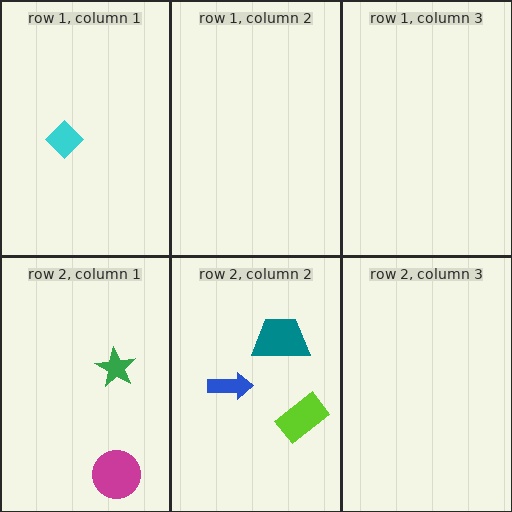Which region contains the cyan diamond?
The row 1, column 1 region.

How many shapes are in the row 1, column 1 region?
1.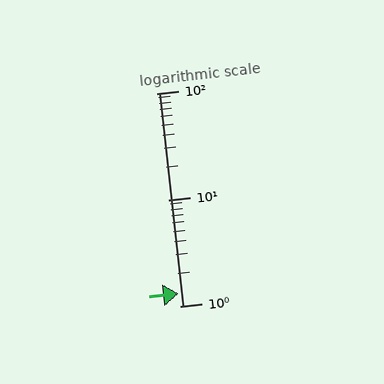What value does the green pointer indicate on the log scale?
The pointer indicates approximately 1.3.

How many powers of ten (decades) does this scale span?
The scale spans 2 decades, from 1 to 100.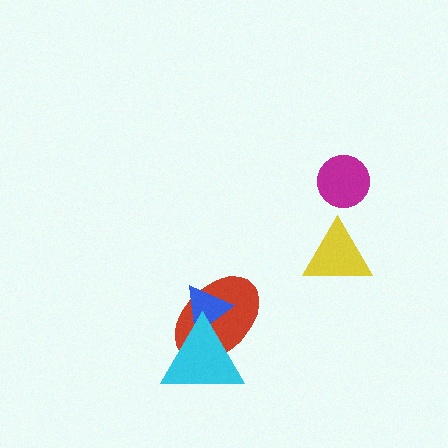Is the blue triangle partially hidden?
Yes, it is partially covered by another shape.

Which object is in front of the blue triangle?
The cyan triangle is in front of the blue triangle.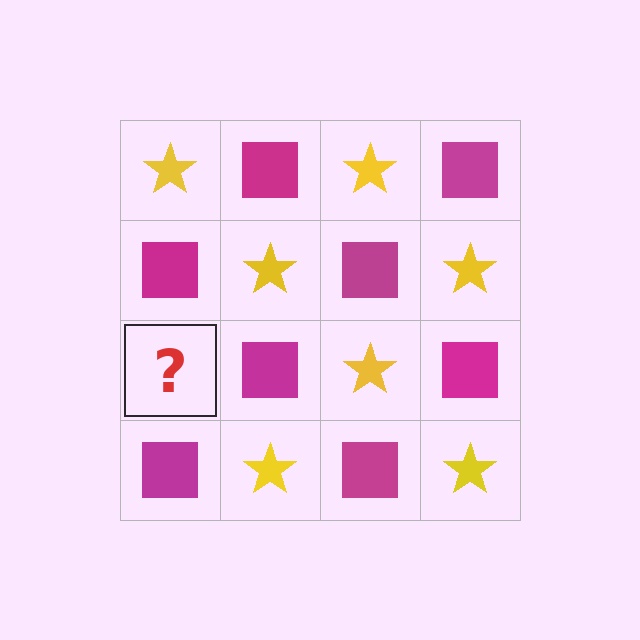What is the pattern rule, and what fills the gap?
The rule is that it alternates yellow star and magenta square in a checkerboard pattern. The gap should be filled with a yellow star.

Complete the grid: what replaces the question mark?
The question mark should be replaced with a yellow star.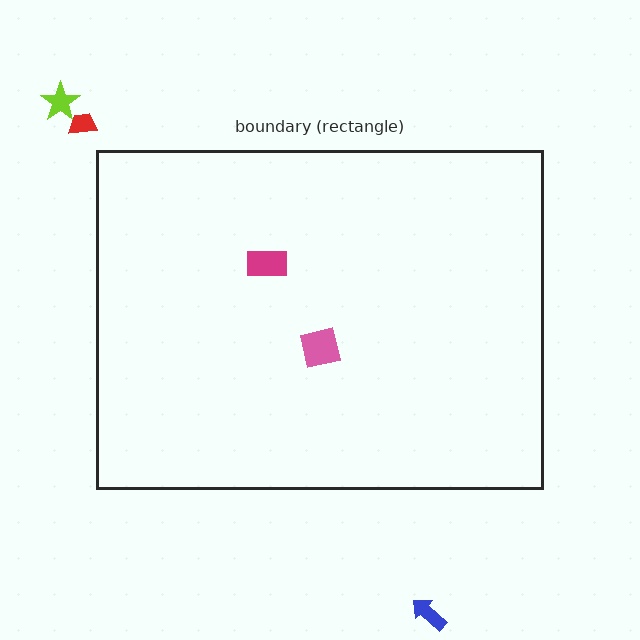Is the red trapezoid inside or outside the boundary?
Outside.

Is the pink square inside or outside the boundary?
Inside.